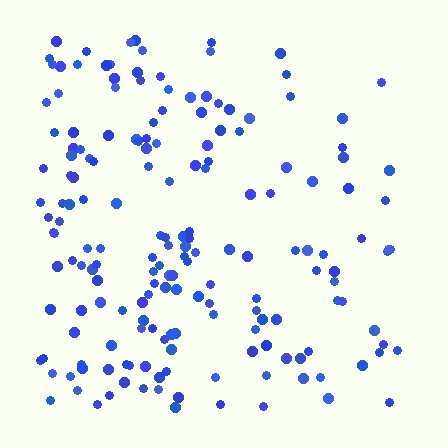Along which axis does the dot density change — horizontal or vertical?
Horizontal.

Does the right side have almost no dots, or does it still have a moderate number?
Still a moderate number, just noticeably fewer than the left.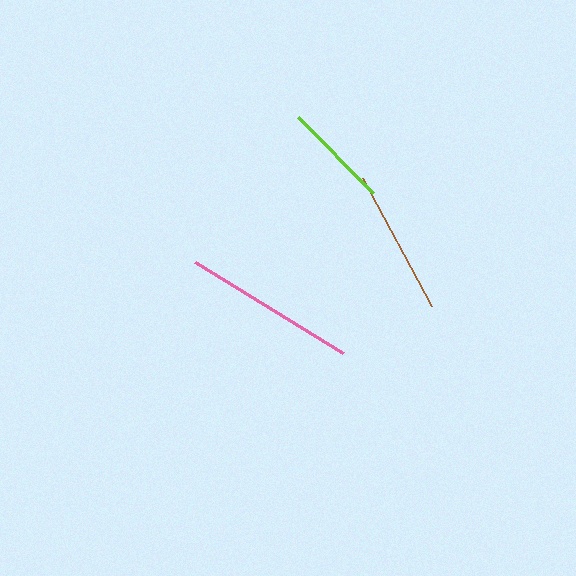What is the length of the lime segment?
The lime segment is approximately 107 pixels long.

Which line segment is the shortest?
The lime line is the shortest at approximately 107 pixels.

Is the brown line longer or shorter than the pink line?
The pink line is longer than the brown line.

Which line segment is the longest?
The pink line is the longest at approximately 174 pixels.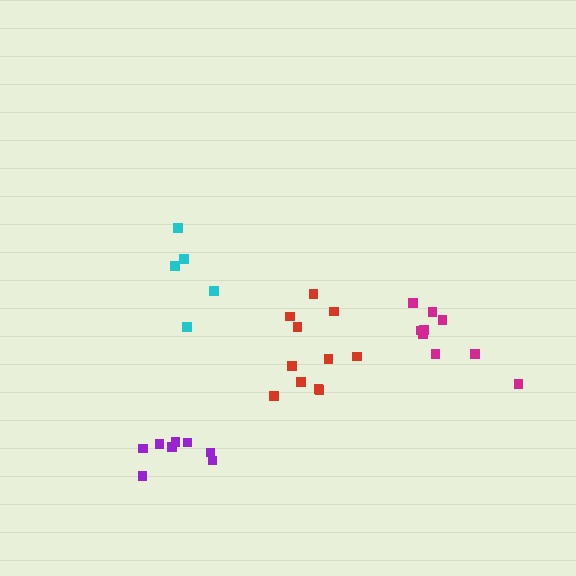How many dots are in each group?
Group 1: 11 dots, Group 2: 5 dots, Group 3: 8 dots, Group 4: 9 dots (33 total).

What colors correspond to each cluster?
The clusters are colored: red, cyan, purple, magenta.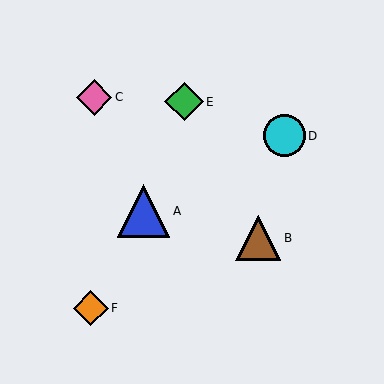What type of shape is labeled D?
Shape D is a cyan circle.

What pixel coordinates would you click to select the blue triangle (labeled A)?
Click at (143, 211) to select the blue triangle A.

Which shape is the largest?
The blue triangle (labeled A) is the largest.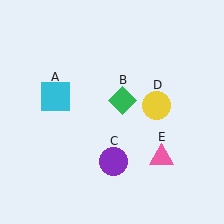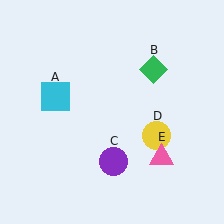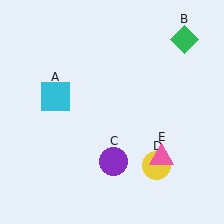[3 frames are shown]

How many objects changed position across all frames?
2 objects changed position: green diamond (object B), yellow circle (object D).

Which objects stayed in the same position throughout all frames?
Cyan square (object A) and purple circle (object C) and pink triangle (object E) remained stationary.